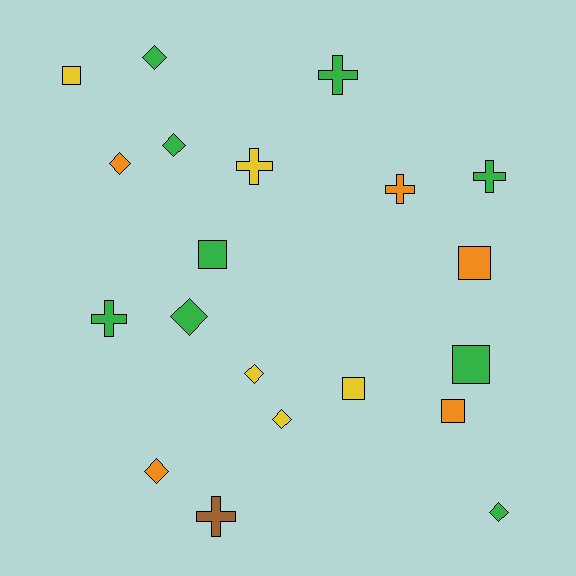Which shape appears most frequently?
Diamond, with 8 objects.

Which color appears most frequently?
Green, with 9 objects.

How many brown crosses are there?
There is 1 brown cross.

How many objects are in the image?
There are 20 objects.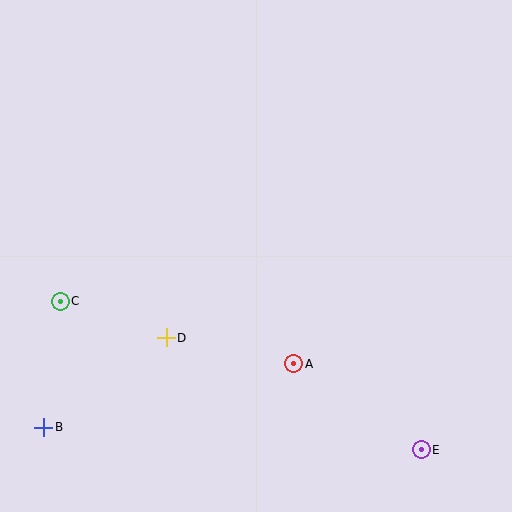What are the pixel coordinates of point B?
Point B is at (44, 427).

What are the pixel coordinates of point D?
Point D is at (166, 338).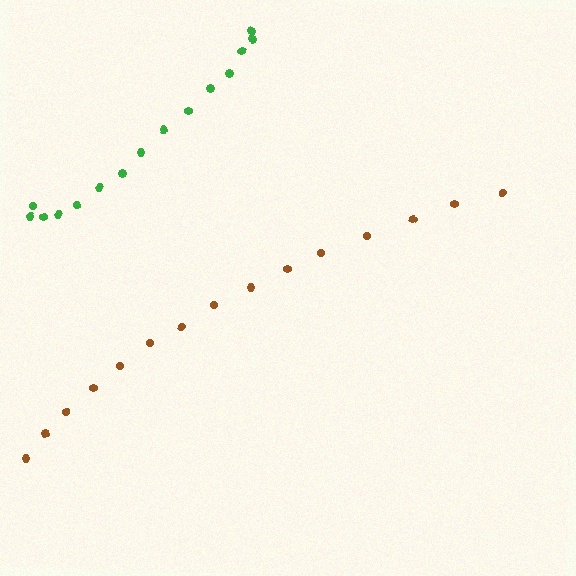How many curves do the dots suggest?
There are 2 distinct paths.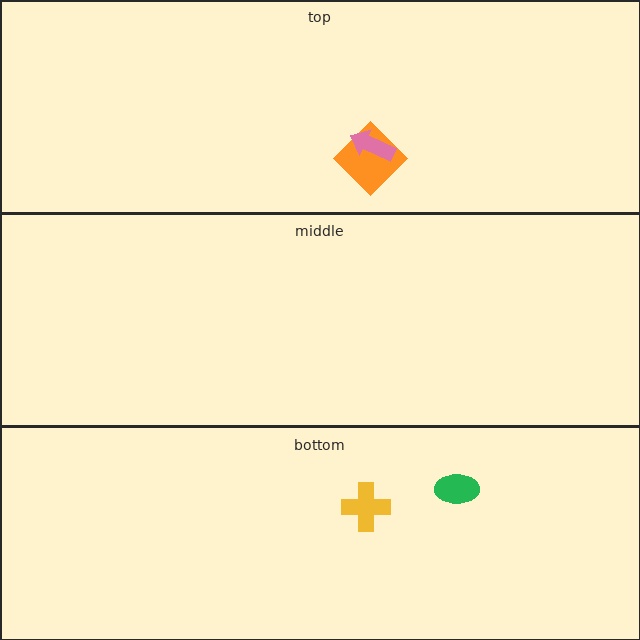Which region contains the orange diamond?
The top region.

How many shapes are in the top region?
2.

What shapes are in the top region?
The orange diamond, the pink arrow.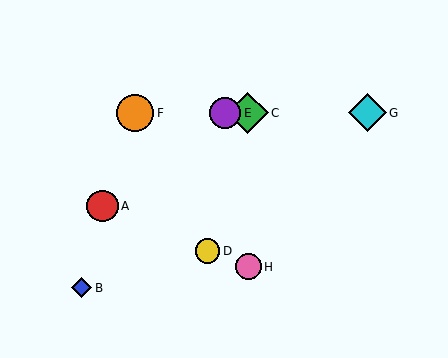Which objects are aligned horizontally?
Objects C, E, F, G are aligned horizontally.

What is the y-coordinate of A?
Object A is at y≈206.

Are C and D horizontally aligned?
No, C is at y≈113 and D is at y≈251.